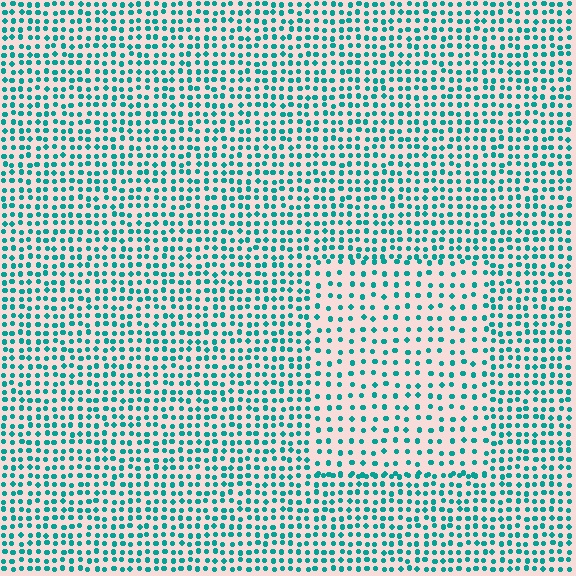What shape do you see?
I see a rectangle.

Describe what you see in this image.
The image contains small teal elements arranged at two different densities. A rectangle-shaped region is visible where the elements are less densely packed than the surrounding area.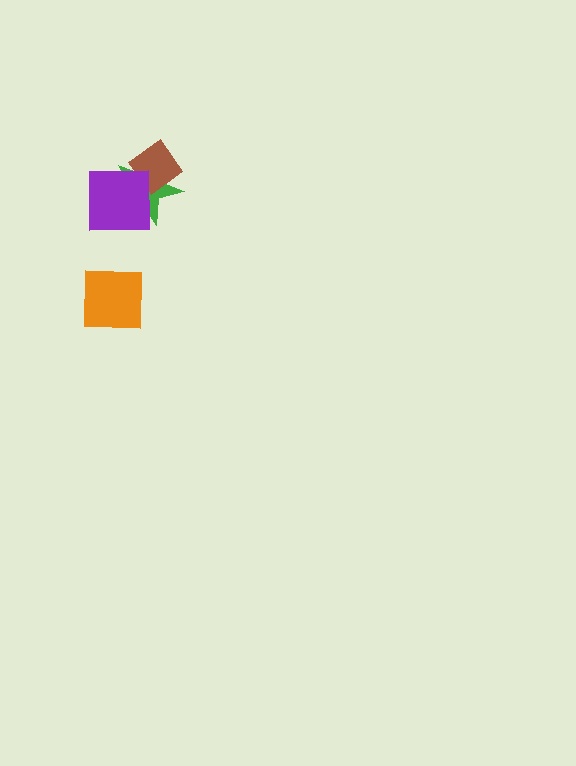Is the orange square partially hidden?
No, no other shape covers it.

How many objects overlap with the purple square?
2 objects overlap with the purple square.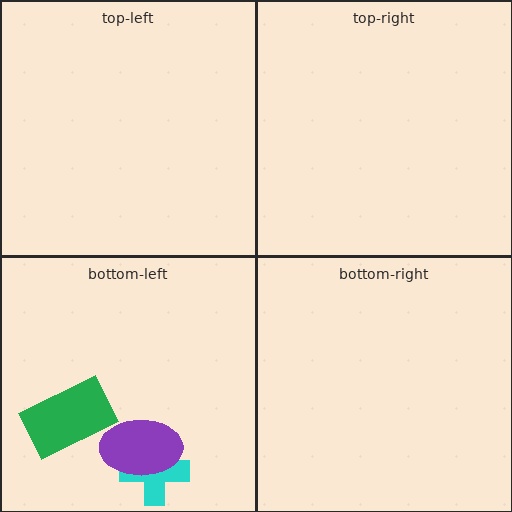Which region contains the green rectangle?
The bottom-left region.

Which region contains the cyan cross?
The bottom-left region.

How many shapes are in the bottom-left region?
3.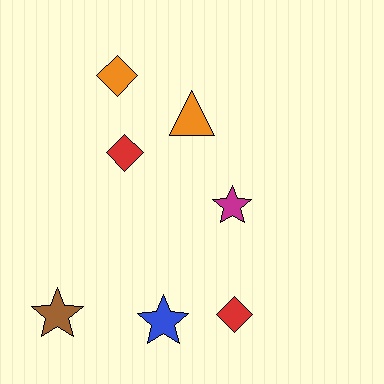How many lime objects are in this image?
There are no lime objects.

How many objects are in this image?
There are 7 objects.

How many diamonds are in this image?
There are 3 diamonds.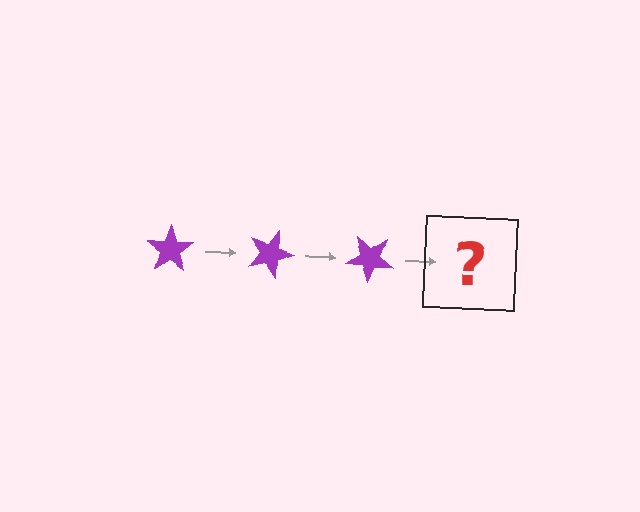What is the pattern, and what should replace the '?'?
The pattern is that the star rotates 20 degrees each step. The '?' should be a purple star rotated 60 degrees.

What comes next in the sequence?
The next element should be a purple star rotated 60 degrees.